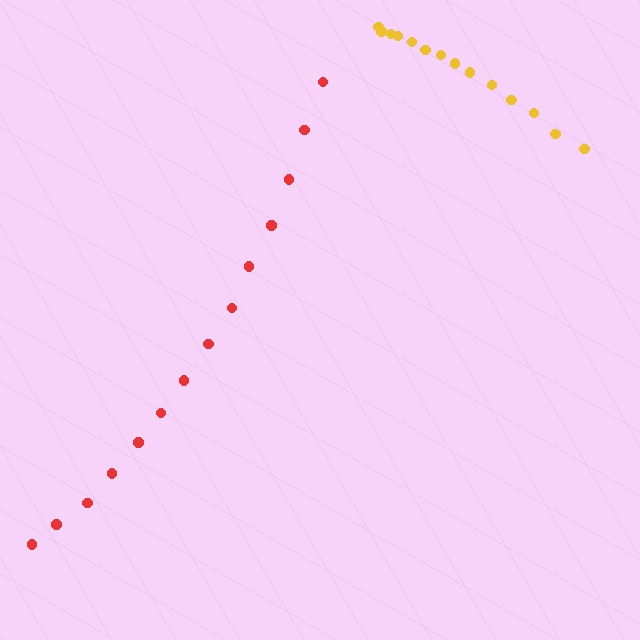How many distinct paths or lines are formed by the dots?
There are 2 distinct paths.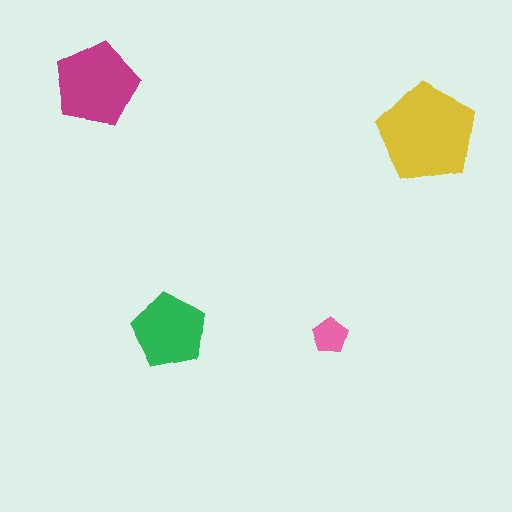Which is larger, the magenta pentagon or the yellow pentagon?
The yellow one.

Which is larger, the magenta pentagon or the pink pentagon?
The magenta one.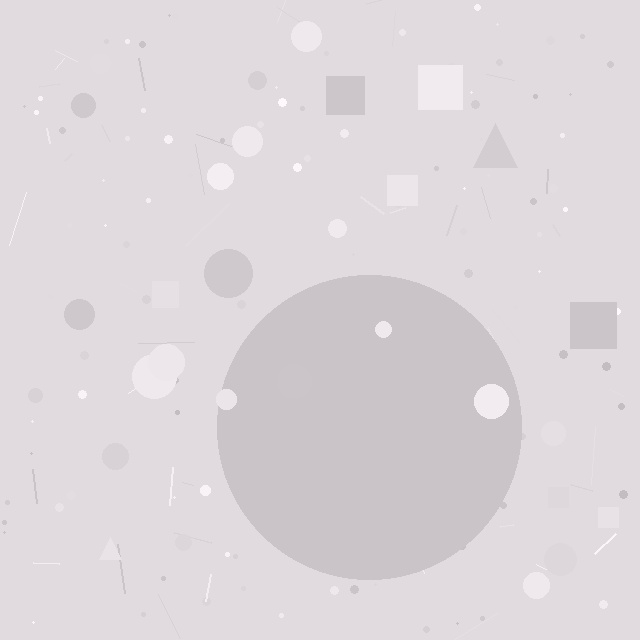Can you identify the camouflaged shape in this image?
The camouflaged shape is a circle.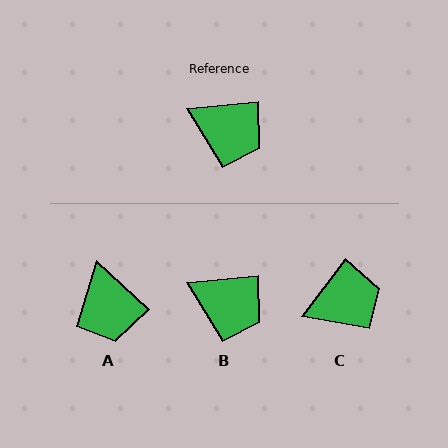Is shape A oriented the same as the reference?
No, it is off by about 48 degrees.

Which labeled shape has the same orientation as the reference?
B.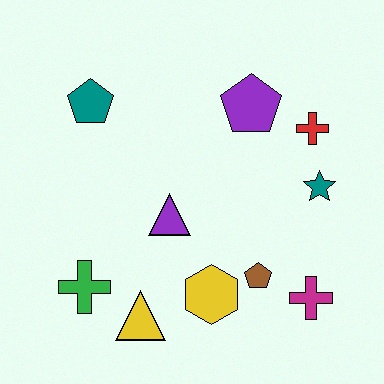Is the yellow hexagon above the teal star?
No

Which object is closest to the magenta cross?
The brown pentagon is closest to the magenta cross.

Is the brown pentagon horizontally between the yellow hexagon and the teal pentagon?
No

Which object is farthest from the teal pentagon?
The magenta cross is farthest from the teal pentagon.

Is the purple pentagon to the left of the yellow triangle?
No